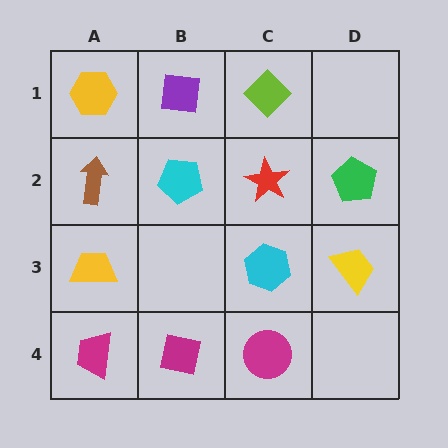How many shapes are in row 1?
3 shapes.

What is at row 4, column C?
A magenta circle.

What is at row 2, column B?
A cyan pentagon.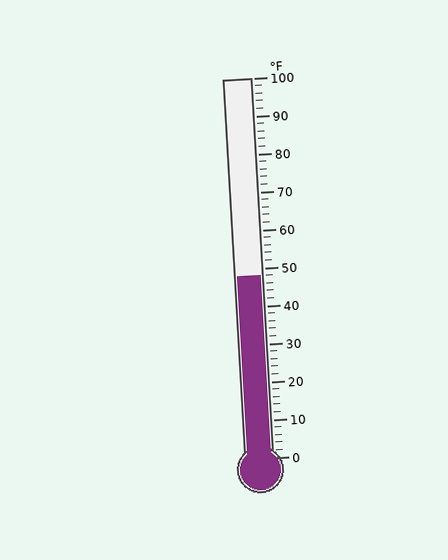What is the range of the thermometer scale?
The thermometer scale ranges from 0°F to 100°F.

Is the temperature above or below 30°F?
The temperature is above 30°F.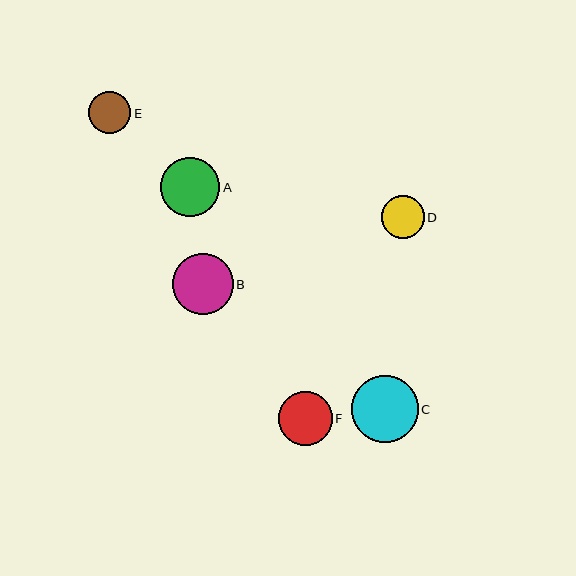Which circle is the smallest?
Circle E is the smallest with a size of approximately 42 pixels.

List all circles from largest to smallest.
From largest to smallest: C, B, A, F, D, E.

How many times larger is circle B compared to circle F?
Circle B is approximately 1.1 times the size of circle F.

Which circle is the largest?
Circle C is the largest with a size of approximately 67 pixels.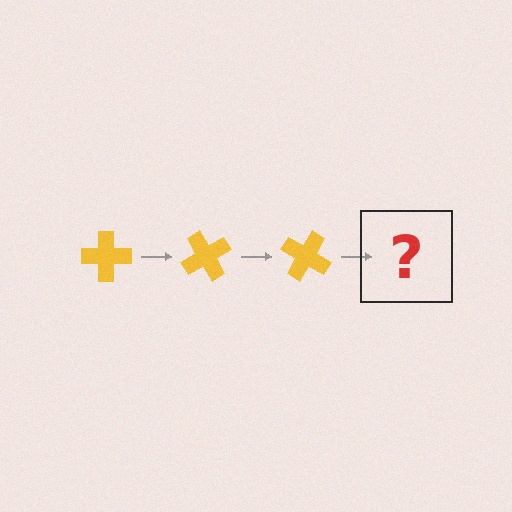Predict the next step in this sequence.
The next step is a yellow cross rotated 180 degrees.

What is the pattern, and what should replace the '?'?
The pattern is that the cross rotates 60 degrees each step. The '?' should be a yellow cross rotated 180 degrees.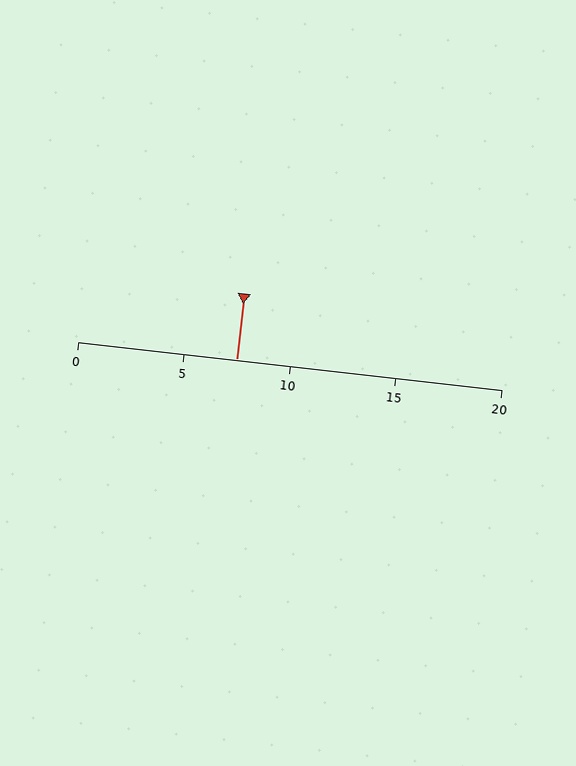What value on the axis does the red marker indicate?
The marker indicates approximately 7.5.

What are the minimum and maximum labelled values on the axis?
The axis runs from 0 to 20.